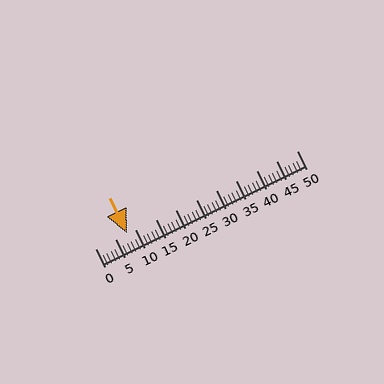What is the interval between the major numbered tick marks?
The major tick marks are spaced 5 units apart.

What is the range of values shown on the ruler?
The ruler shows values from 0 to 50.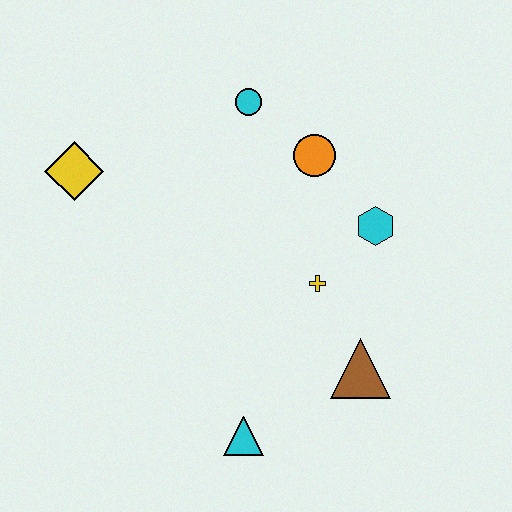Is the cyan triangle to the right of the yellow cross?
No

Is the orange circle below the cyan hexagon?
No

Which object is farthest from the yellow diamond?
The brown triangle is farthest from the yellow diamond.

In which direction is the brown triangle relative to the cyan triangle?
The brown triangle is to the right of the cyan triangle.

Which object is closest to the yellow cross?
The cyan hexagon is closest to the yellow cross.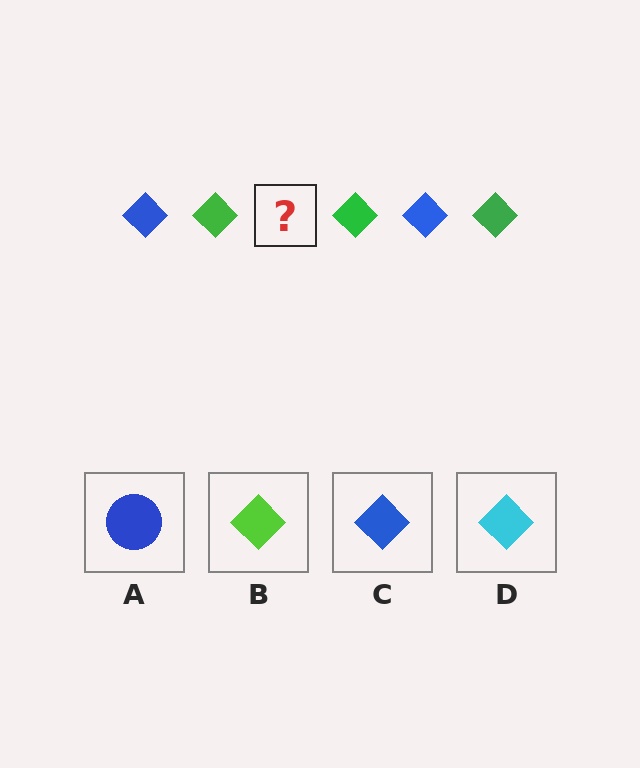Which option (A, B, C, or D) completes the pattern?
C.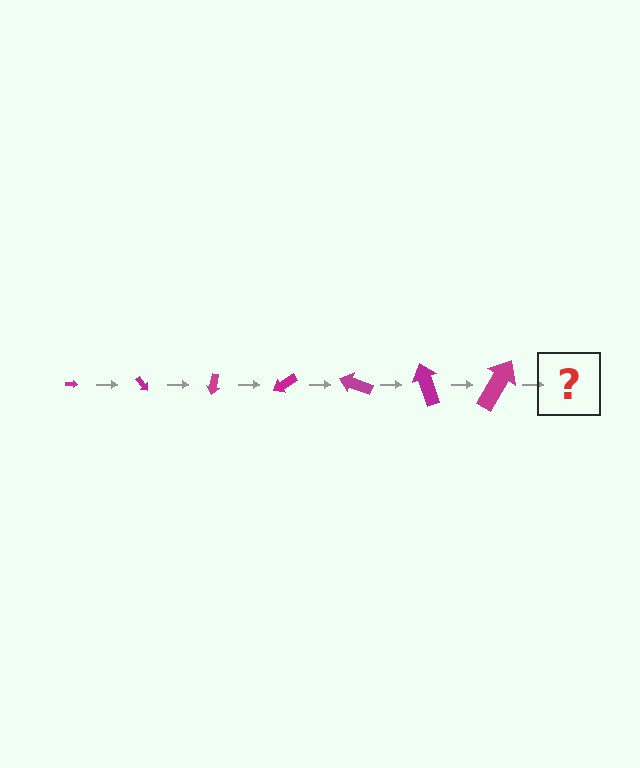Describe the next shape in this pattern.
It should be an arrow, larger than the previous one and rotated 350 degrees from the start.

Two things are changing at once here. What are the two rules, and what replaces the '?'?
The two rules are that the arrow grows larger each step and it rotates 50 degrees each step. The '?' should be an arrow, larger than the previous one and rotated 350 degrees from the start.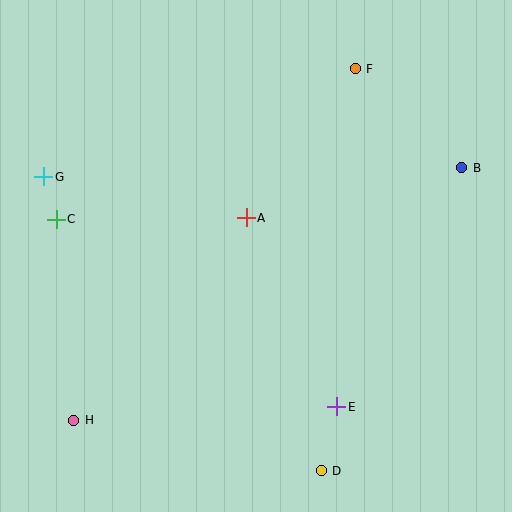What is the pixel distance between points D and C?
The distance between D and C is 365 pixels.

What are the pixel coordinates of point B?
Point B is at (462, 168).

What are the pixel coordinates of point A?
Point A is at (246, 218).